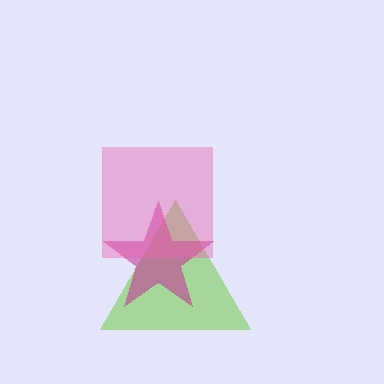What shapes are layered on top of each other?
The layered shapes are: a lime triangle, a magenta star, a pink square.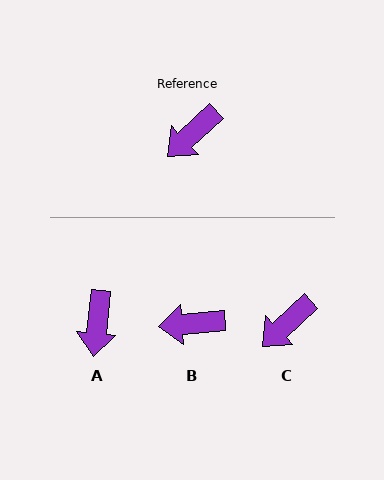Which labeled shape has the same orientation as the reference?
C.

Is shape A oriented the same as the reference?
No, it is off by about 41 degrees.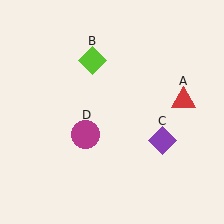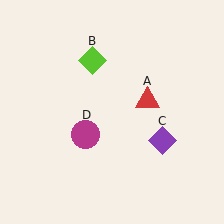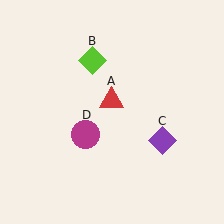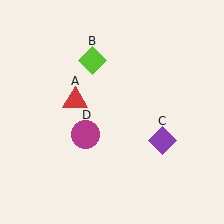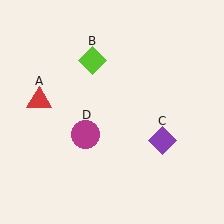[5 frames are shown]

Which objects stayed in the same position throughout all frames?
Lime diamond (object B) and purple diamond (object C) and magenta circle (object D) remained stationary.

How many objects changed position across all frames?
1 object changed position: red triangle (object A).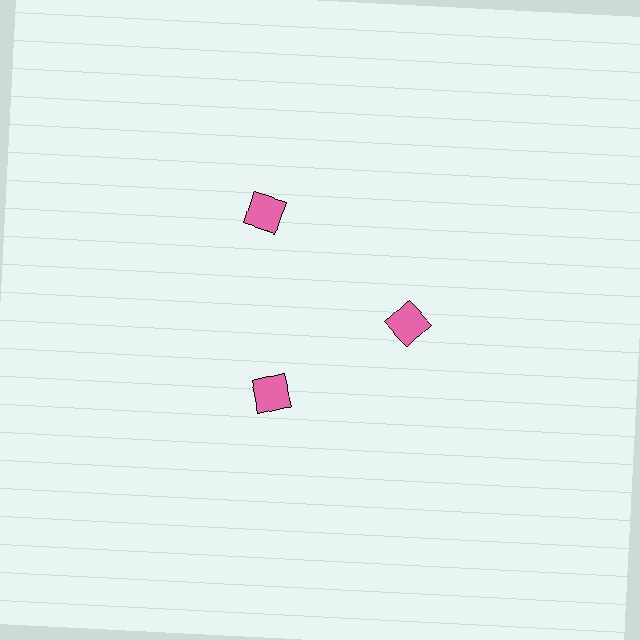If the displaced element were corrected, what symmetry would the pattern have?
It would have 3-fold rotational symmetry — the pattern would map onto itself every 120 degrees.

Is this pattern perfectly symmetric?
No. The 3 pink squares are arranged in a ring, but one element near the 11 o'clock position is pushed outward from the center, breaking the 3-fold rotational symmetry.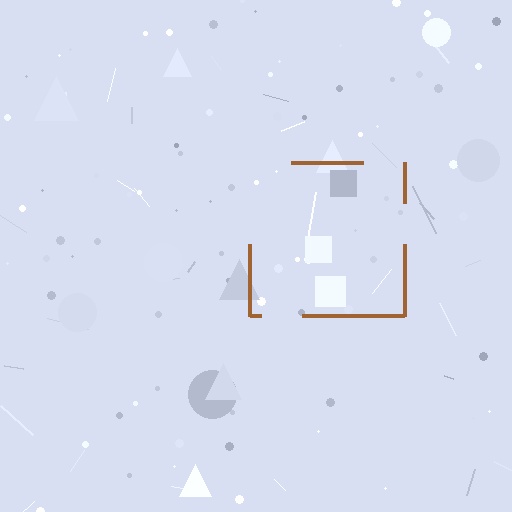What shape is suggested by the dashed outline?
The dashed outline suggests a square.